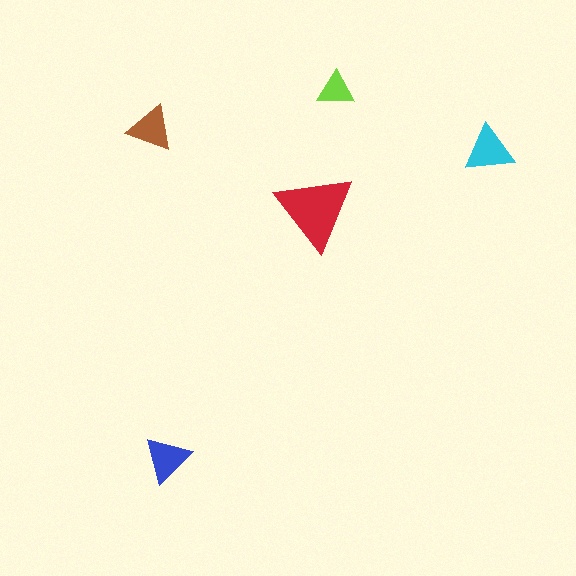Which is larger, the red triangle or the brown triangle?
The red one.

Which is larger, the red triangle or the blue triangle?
The red one.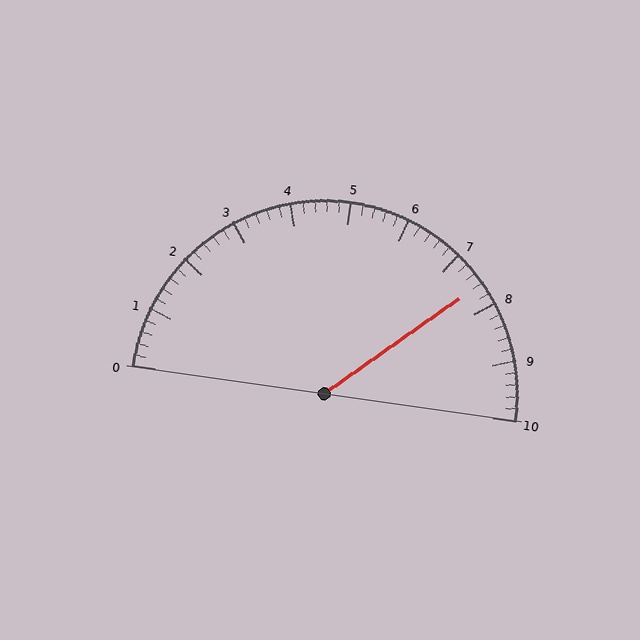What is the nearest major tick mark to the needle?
The nearest major tick mark is 8.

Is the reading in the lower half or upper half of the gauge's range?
The reading is in the upper half of the range (0 to 10).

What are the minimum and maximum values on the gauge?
The gauge ranges from 0 to 10.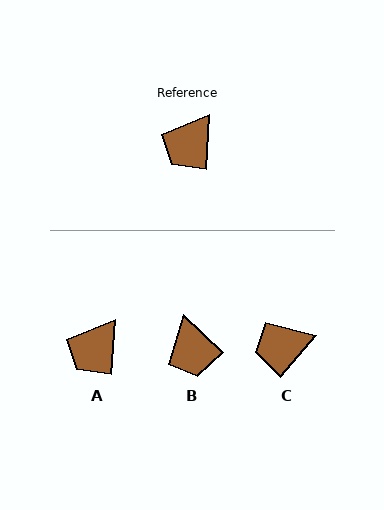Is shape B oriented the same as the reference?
No, it is off by about 50 degrees.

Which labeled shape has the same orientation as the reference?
A.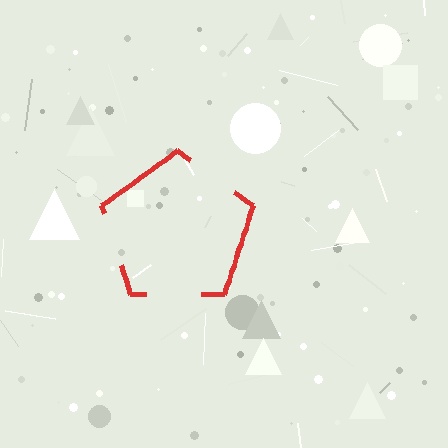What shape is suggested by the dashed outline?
The dashed outline suggests a pentagon.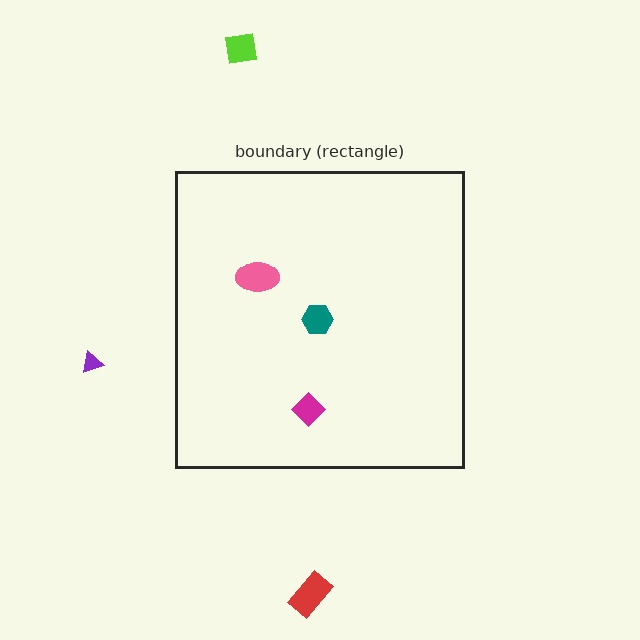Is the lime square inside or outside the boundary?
Outside.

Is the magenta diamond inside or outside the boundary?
Inside.